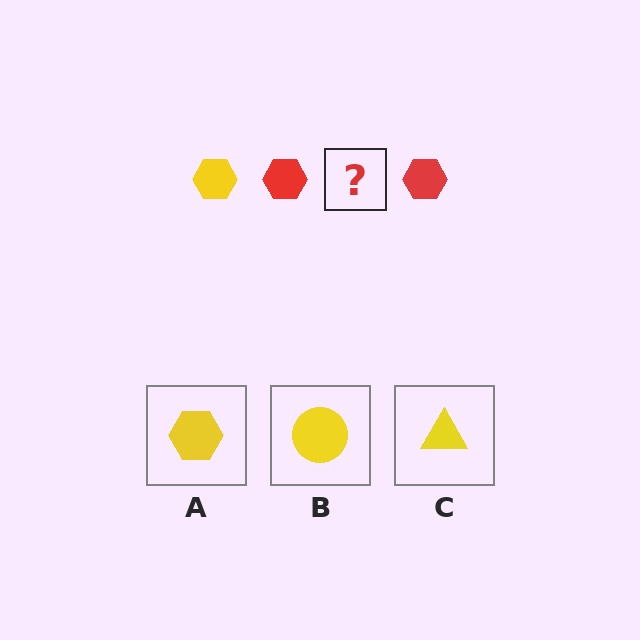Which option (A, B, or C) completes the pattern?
A.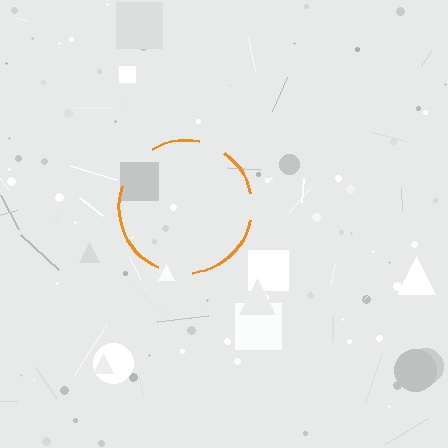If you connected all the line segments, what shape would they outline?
They would outline a circle.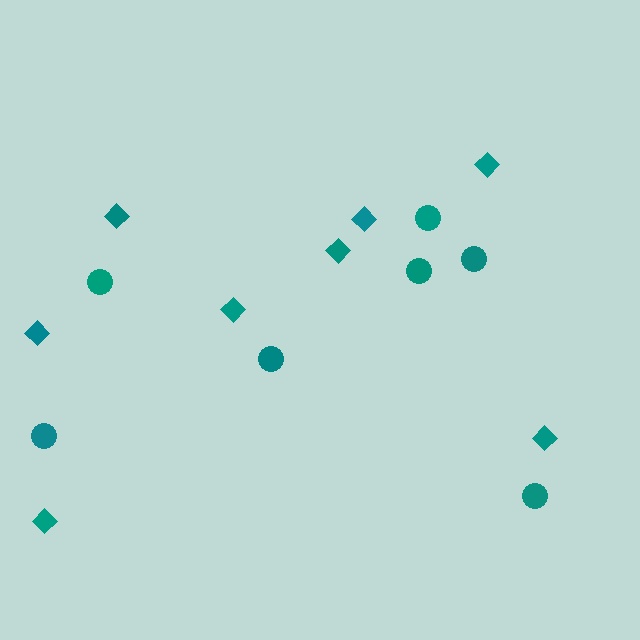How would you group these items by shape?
There are 2 groups: one group of circles (7) and one group of diamonds (8).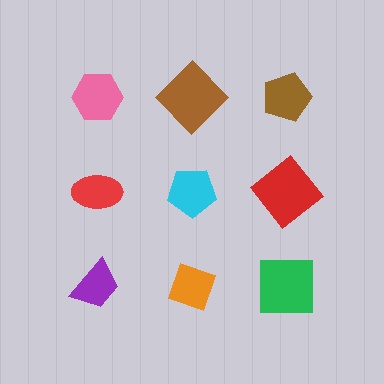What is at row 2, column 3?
A red diamond.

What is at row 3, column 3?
A green square.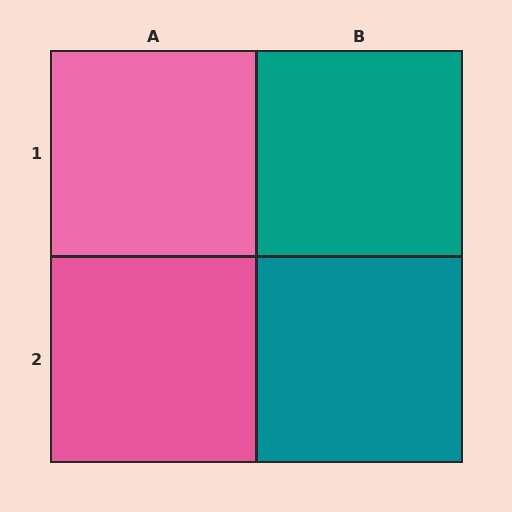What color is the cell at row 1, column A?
Pink.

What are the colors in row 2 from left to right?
Pink, teal.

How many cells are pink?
2 cells are pink.